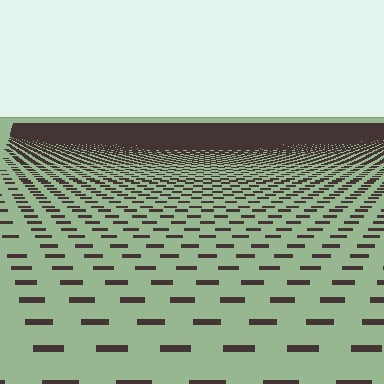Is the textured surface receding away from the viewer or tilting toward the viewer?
The surface is receding away from the viewer. Texture elements get smaller and denser toward the top.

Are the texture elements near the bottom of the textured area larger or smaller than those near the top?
Larger. Near the bottom, elements are closer to the viewer and appear at a bigger on-screen size.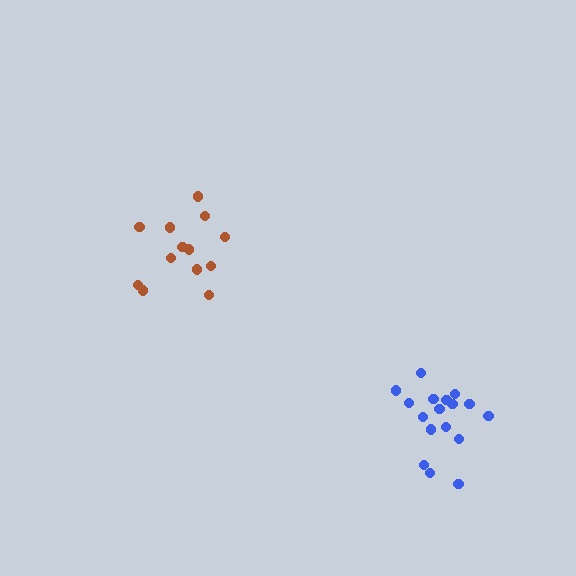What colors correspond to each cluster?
The clusters are colored: blue, brown.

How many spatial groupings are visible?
There are 2 spatial groupings.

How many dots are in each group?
Group 1: 17 dots, Group 2: 13 dots (30 total).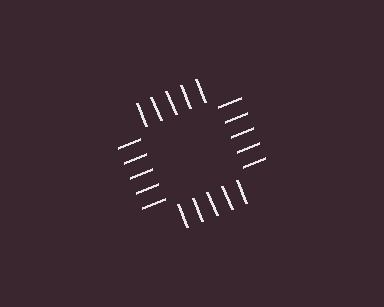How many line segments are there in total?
20 — 5 along each of the 4 edges.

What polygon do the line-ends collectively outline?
An illusory square — the line segments terminate on its edges but no continuous stroke is drawn.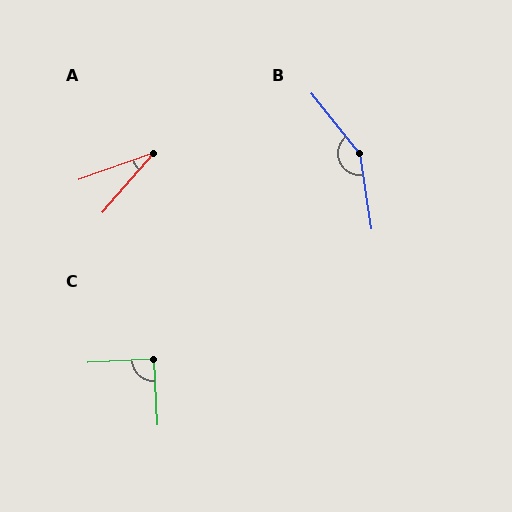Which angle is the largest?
B, at approximately 150 degrees.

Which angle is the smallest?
A, at approximately 29 degrees.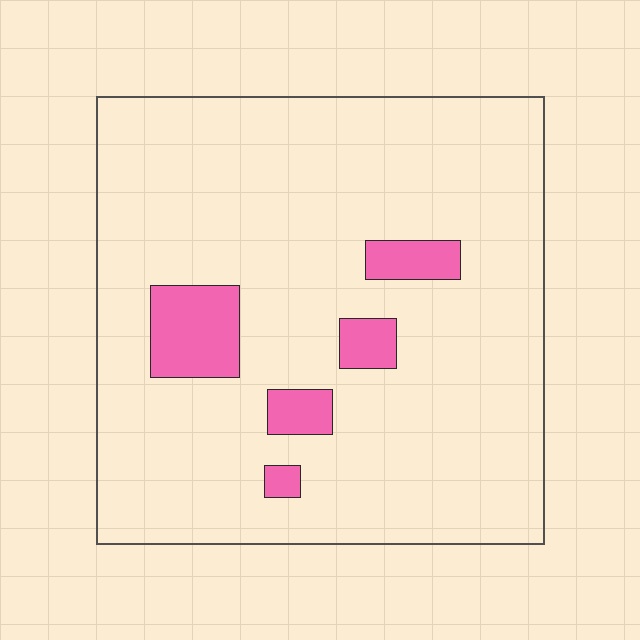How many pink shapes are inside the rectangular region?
5.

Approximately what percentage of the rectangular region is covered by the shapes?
Approximately 10%.